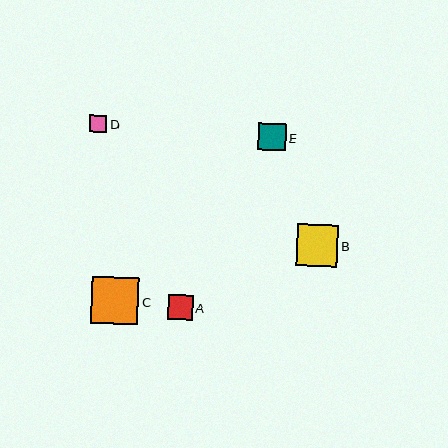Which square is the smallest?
Square D is the smallest with a size of approximately 18 pixels.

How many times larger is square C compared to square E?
Square C is approximately 1.7 times the size of square E.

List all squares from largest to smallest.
From largest to smallest: C, B, E, A, D.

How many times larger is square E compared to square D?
Square E is approximately 1.6 times the size of square D.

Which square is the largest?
Square C is the largest with a size of approximately 47 pixels.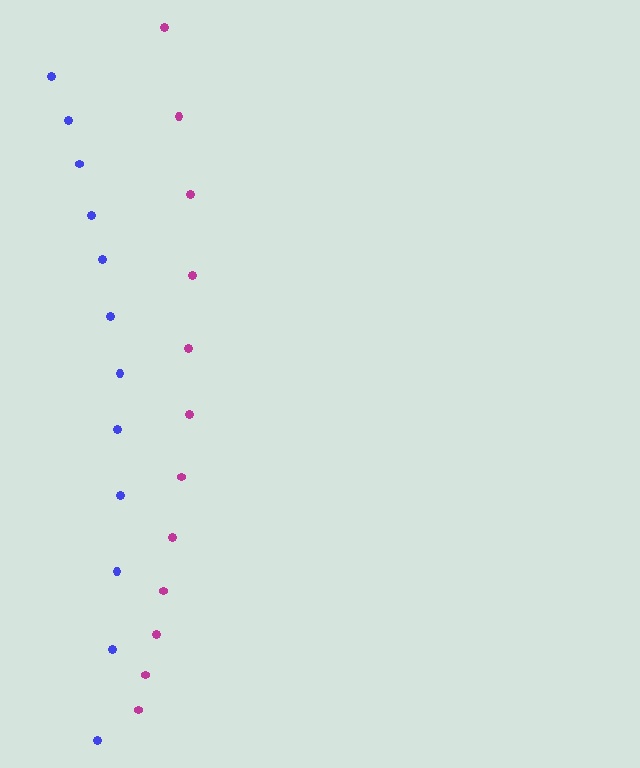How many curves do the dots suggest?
There are 2 distinct paths.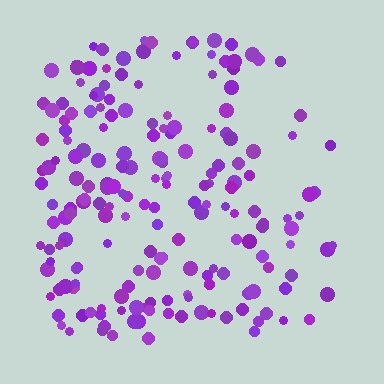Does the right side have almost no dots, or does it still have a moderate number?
Still a moderate number, just noticeably fewer than the left.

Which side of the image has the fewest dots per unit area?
The right.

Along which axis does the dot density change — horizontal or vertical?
Horizontal.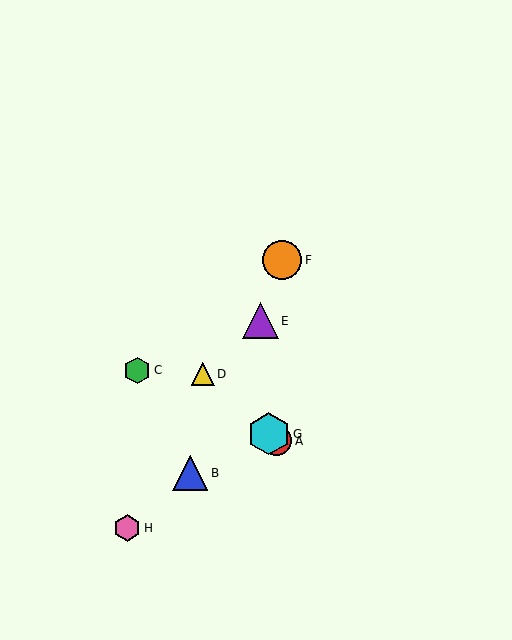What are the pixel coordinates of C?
Object C is at (137, 370).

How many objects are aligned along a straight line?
3 objects (A, D, G) are aligned along a straight line.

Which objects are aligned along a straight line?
Objects A, D, G are aligned along a straight line.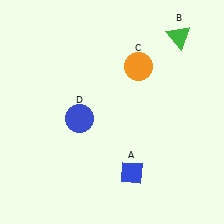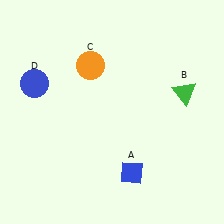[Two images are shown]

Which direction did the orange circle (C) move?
The orange circle (C) moved left.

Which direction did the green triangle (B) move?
The green triangle (B) moved down.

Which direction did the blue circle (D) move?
The blue circle (D) moved left.